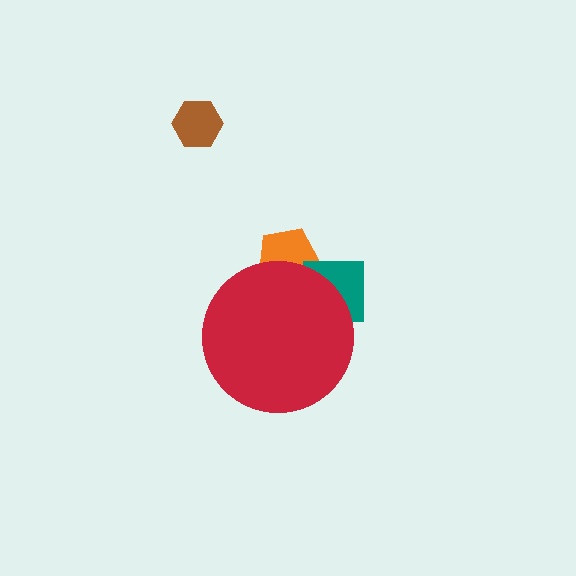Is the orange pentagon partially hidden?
Yes, the orange pentagon is partially hidden behind the red circle.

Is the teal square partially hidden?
Yes, the teal square is partially hidden behind the red circle.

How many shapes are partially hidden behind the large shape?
2 shapes are partially hidden.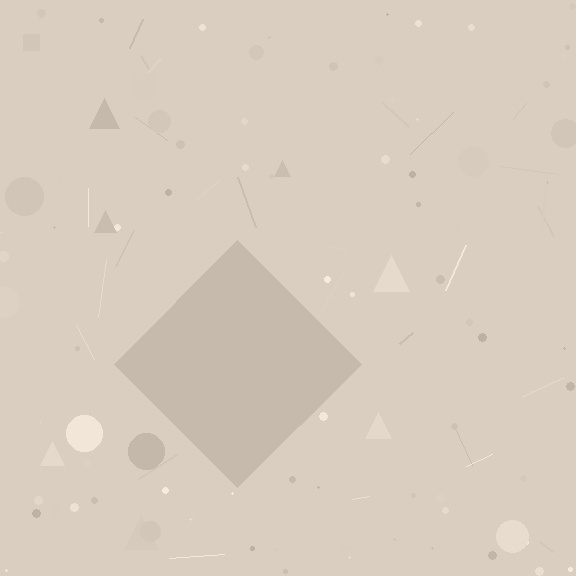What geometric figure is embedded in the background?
A diamond is embedded in the background.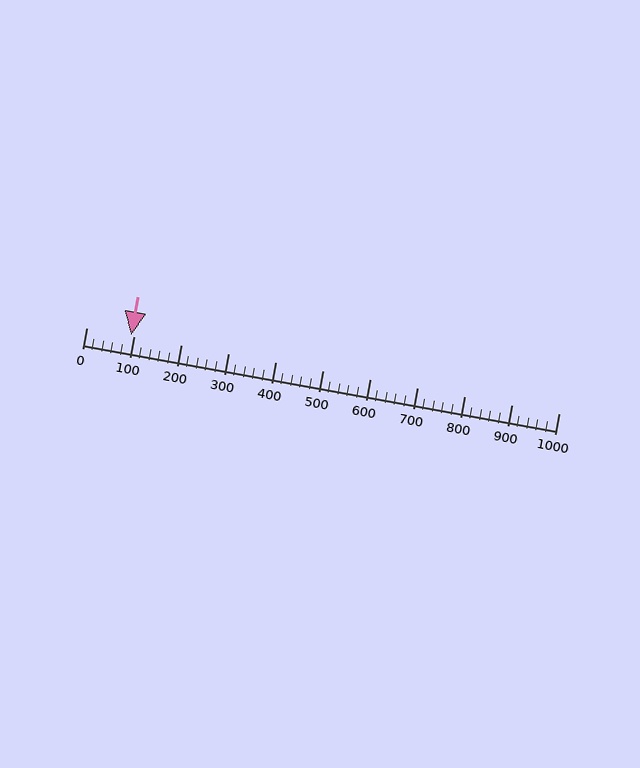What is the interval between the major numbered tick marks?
The major tick marks are spaced 100 units apart.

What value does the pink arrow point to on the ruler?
The pink arrow points to approximately 95.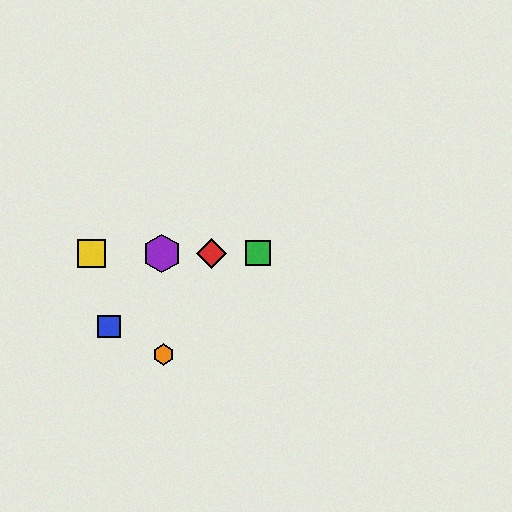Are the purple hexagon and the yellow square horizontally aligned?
Yes, both are at y≈253.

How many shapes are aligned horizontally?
4 shapes (the red diamond, the green square, the yellow square, the purple hexagon) are aligned horizontally.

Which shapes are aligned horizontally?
The red diamond, the green square, the yellow square, the purple hexagon are aligned horizontally.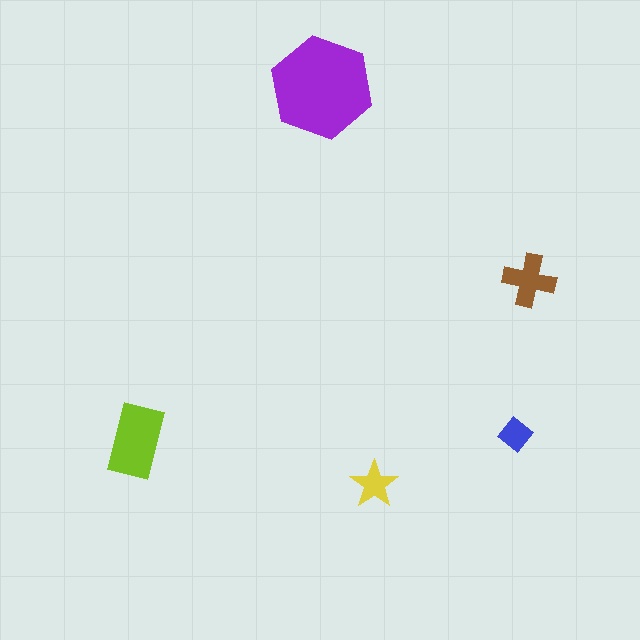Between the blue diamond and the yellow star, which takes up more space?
The yellow star.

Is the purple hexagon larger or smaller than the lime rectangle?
Larger.